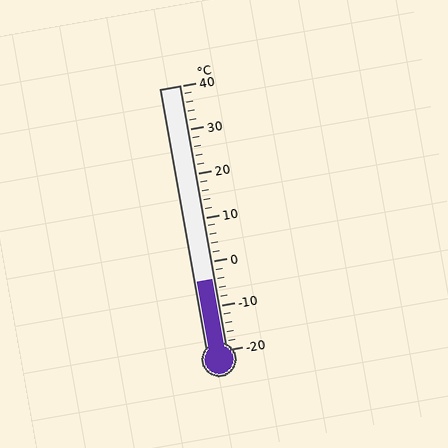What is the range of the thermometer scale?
The thermometer scale ranges from -20°C to 40°C.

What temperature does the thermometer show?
The thermometer shows approximately -4°C.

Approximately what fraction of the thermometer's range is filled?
The thermometer is filled to approximately 25% of its range.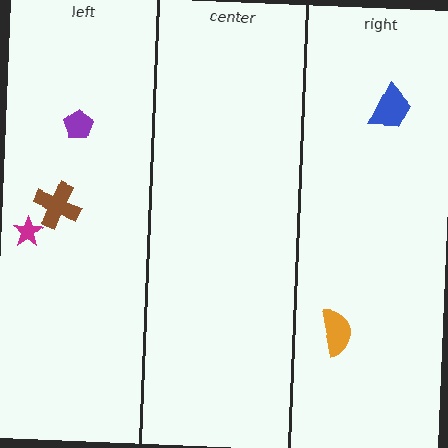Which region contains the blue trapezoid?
The right region.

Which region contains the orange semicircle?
The right region.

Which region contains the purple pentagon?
The left region.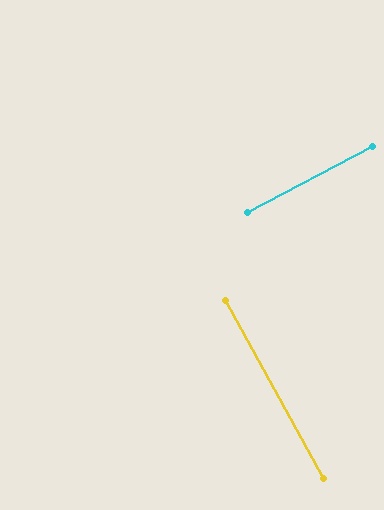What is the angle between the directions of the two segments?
Approximately 89 degrees.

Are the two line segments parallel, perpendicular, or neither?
Perpendicular — they meet at approximately 89°.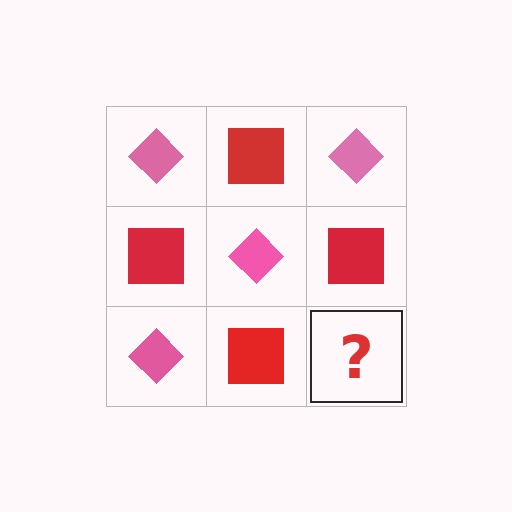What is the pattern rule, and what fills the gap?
The rule is that it alternates pink diamond and red square in a checkerboard pattern. The gap should be filled with a pink diamond.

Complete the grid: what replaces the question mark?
The question mark should be replaced with a pink diamond.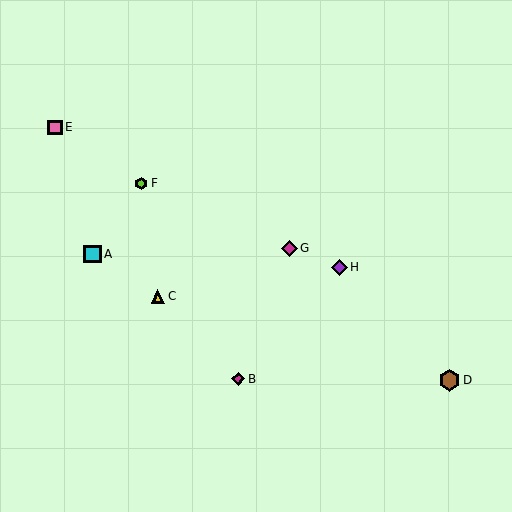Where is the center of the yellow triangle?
The center of the yellow triangle is at (158, 296).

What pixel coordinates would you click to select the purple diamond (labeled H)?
Click at (339, 267) to select the purple diamond H.